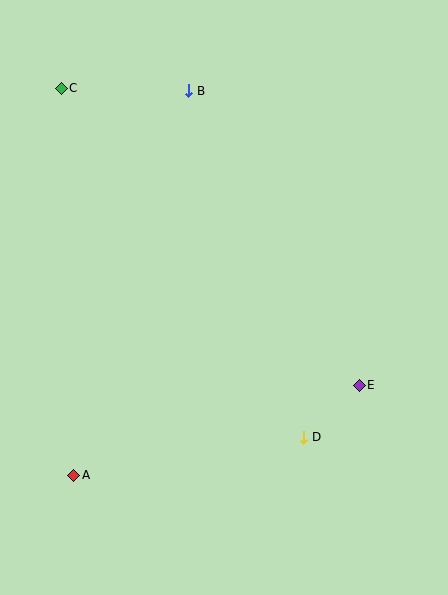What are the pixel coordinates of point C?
Point C is at (61, 88).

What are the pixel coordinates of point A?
Point A is at (74, 475).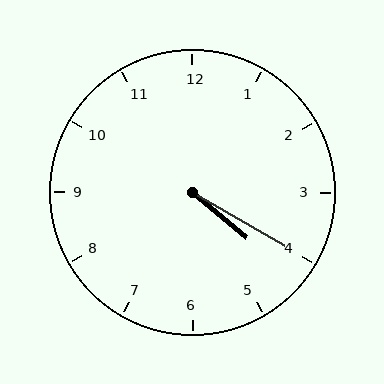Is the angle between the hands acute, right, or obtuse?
It is acute.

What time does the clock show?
4:20.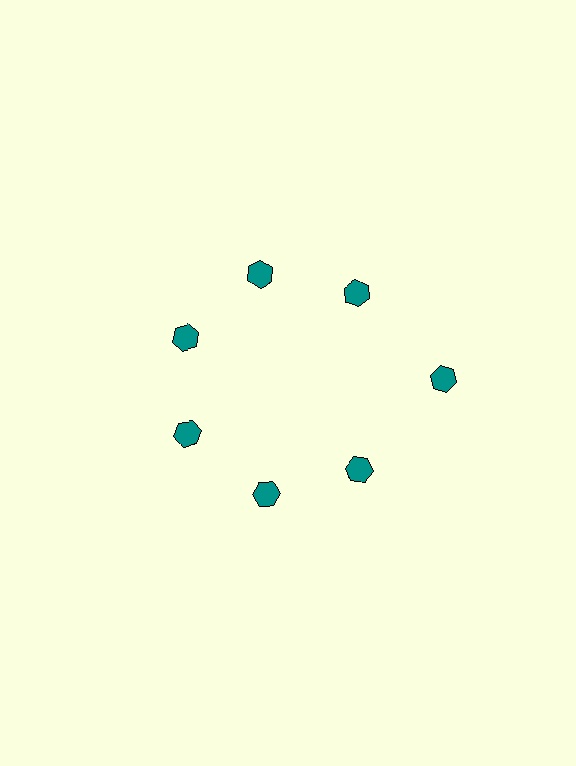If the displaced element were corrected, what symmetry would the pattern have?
It would have 7-fold rotational symmetry — the pattern would map onto itself every 51 degrees.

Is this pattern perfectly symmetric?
No. The 7 teal hexagons are arranged in a ring, but one element near the 3 o'clock position is pushed outward from the center, breaking the 7-fold rotational symmetry.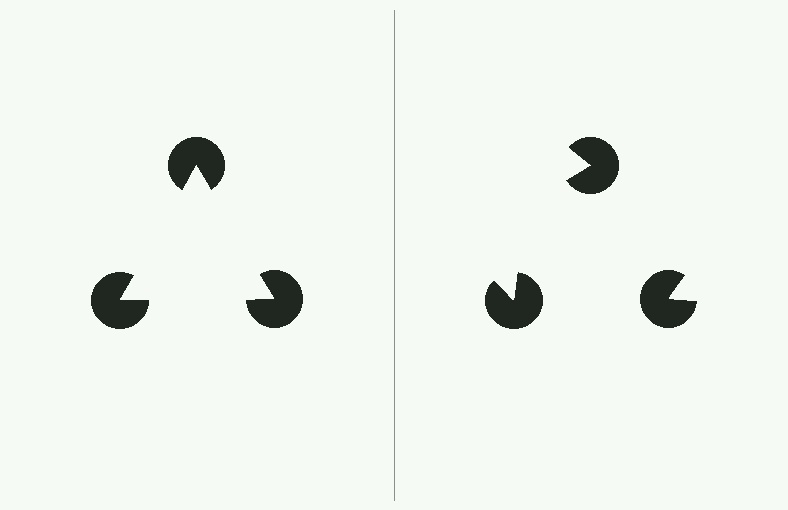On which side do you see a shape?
An illusory triangle appears on the left side. On the right side the wedge cuts are rotated, so no coherent shape forms.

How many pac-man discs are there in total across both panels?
6 — 3 on each side.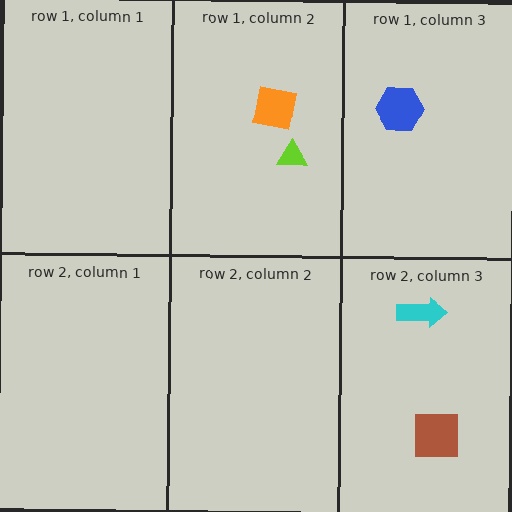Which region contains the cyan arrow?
The row 2, column 3 region.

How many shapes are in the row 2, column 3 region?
2.